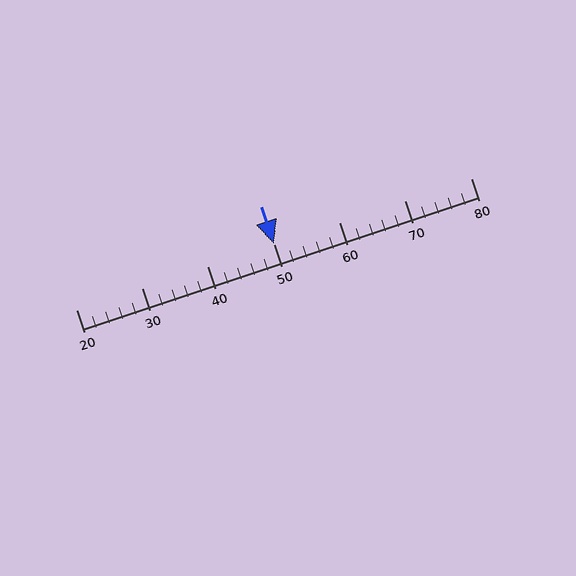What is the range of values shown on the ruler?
The ruler shows values from 20 to 80.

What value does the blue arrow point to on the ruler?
The blue arrow points to approximately 50.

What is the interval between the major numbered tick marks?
The major tick marks are spaced 10 units apart.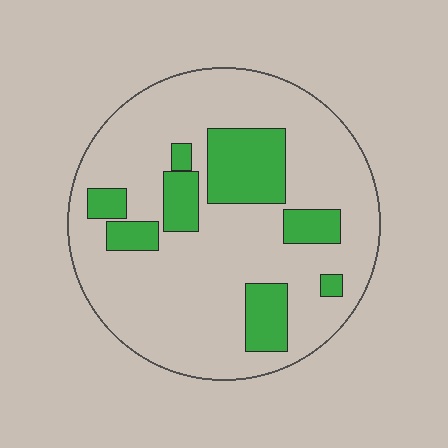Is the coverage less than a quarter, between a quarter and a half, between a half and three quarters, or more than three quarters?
Less than a quarter.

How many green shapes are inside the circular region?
8.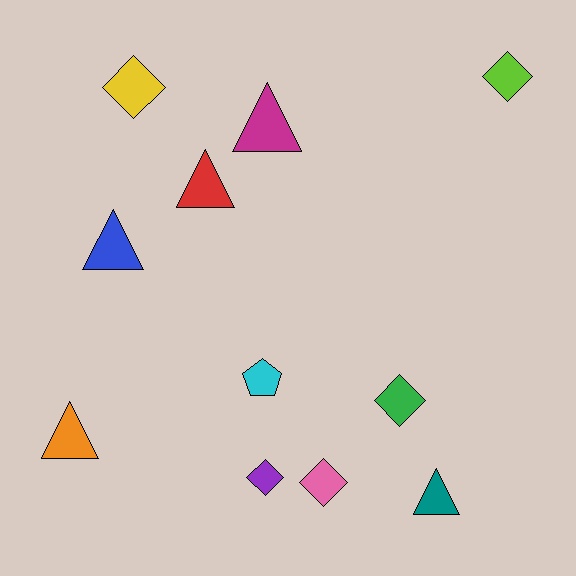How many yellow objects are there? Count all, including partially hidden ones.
There is 1 yellow object.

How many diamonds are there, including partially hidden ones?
There are 5 diamonds.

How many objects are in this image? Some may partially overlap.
There are 11 objects.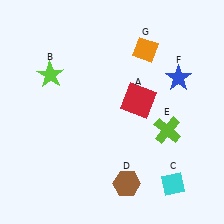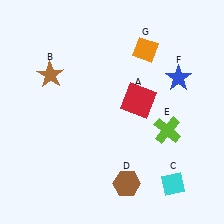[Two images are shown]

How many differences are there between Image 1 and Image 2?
There is 1 difference between the two images.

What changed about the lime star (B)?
In Image 1, B is lime. In Image 2, it changed to brown.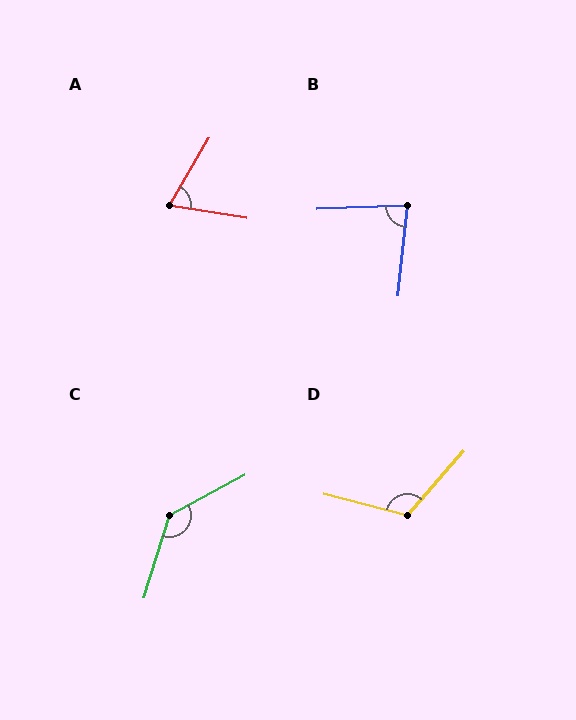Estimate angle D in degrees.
Approximately 117 degrees.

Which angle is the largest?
C, at approximately 136 degrees.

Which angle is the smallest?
A, at approximately 69 degrees.